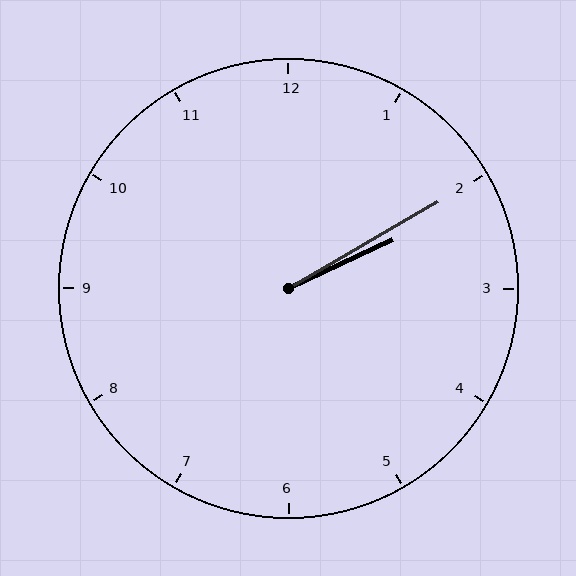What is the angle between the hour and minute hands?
Approximately 5 degrees.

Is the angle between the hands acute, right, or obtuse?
It is acute.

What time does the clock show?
2:10.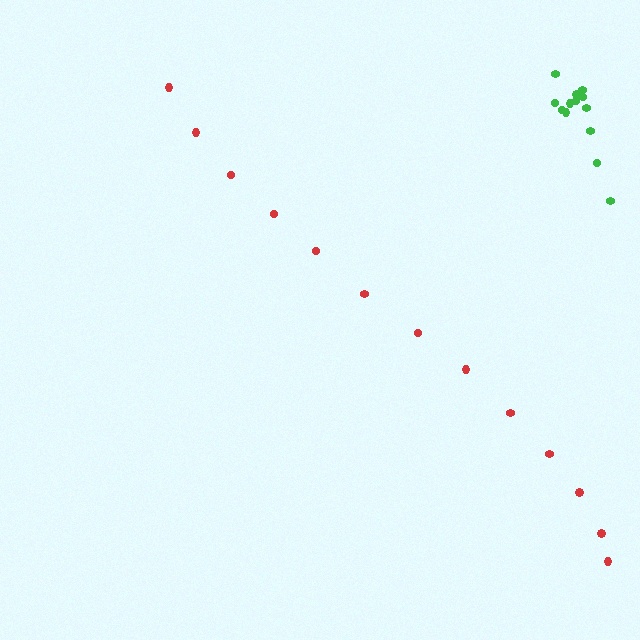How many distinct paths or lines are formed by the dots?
There are 2 distinct paths.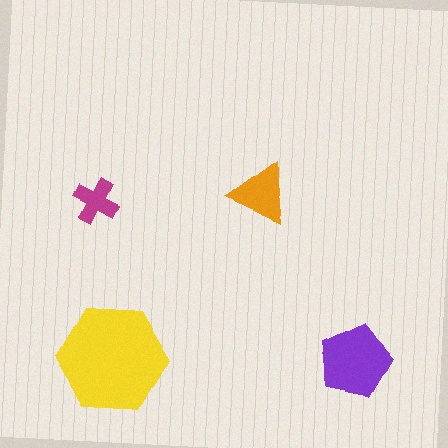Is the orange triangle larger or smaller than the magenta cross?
Larger.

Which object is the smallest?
The magenta cross.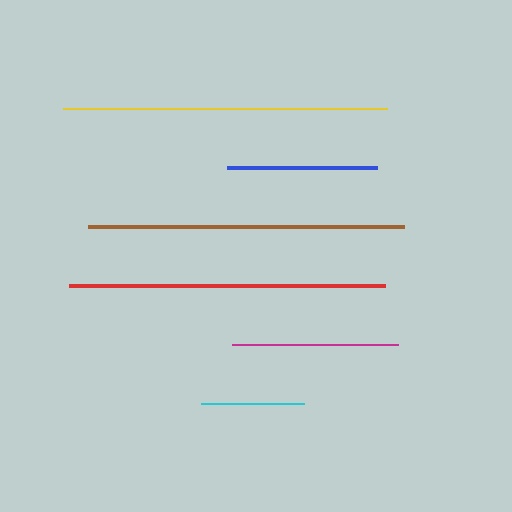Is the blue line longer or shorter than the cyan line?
The blue line is longer than the cyan line.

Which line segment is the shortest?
The cyan line is the shortest at approximately 104 pixels.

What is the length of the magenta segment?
The magenta segment is approximately 166 pixels long.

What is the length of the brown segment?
The brown segment is approximately 316 pixels long.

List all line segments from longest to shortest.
From longest to shortest: yellow, red, brown, magenta, blue, cyan.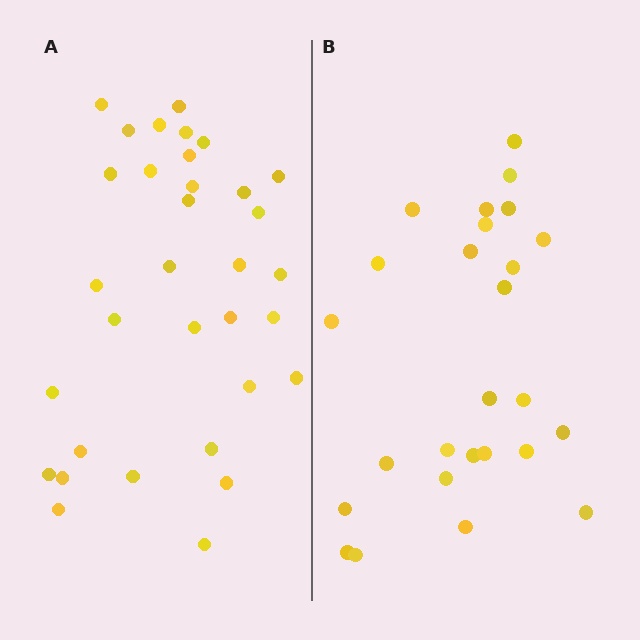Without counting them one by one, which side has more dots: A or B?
Region A (the left region) has more dots.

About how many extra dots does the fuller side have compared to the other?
Region A has roughly 8 or so more dots than region B.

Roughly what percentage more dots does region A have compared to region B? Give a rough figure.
About 25% more.